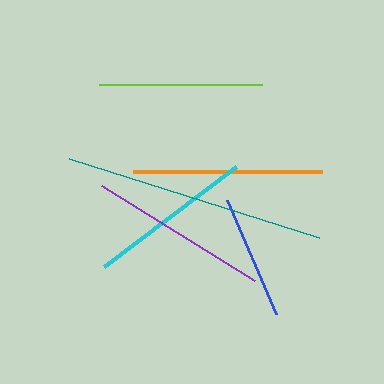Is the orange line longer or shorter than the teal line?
The teal line is longer than the orange line.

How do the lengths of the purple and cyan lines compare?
The purple and cyan lines are approximately the same length.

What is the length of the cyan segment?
The cyan segment is approximately 166 pixels long.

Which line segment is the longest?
The teal line is the longest at approximately 262 pixels.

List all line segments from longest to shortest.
From longest to shortest: teal, orange, purple, cyan, lime, blue.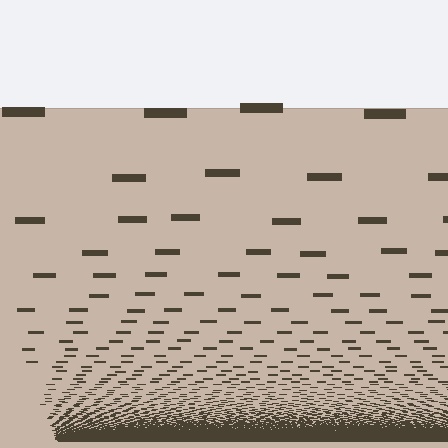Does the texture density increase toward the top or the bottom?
Density increases toward the bottom.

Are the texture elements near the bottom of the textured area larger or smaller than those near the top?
Smaller. The gradient is inverted — elements near the bottom are smaller and denser.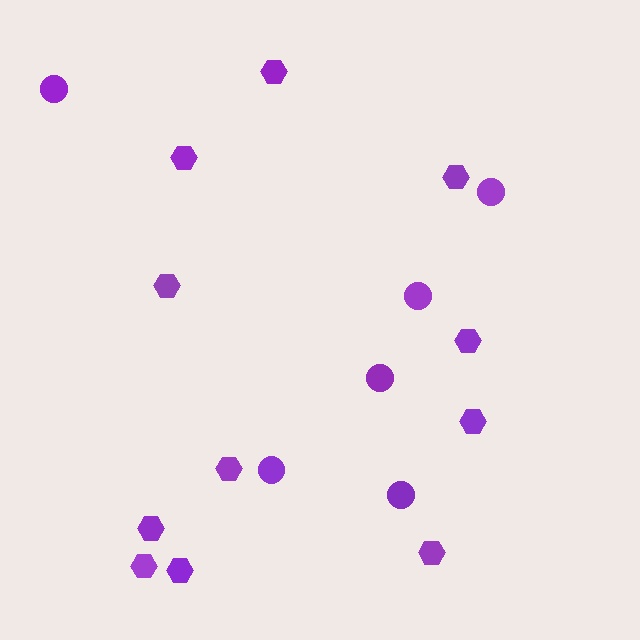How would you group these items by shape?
There are 2 groups: one group of circles (6) and one group of hexagons (11).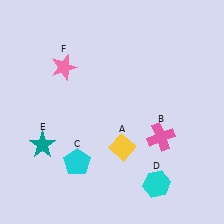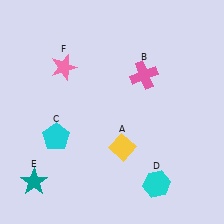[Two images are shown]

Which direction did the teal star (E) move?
The teal star (E) moved down.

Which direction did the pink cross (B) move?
The pink cross (B) moved up.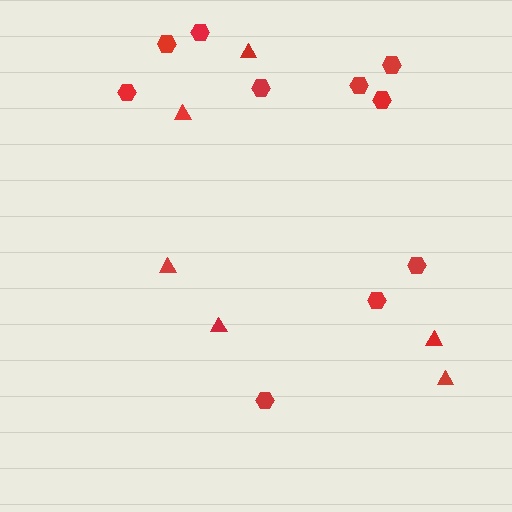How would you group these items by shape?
There are 2 groups: one group of hexagons (10) and one group of triangles (6).